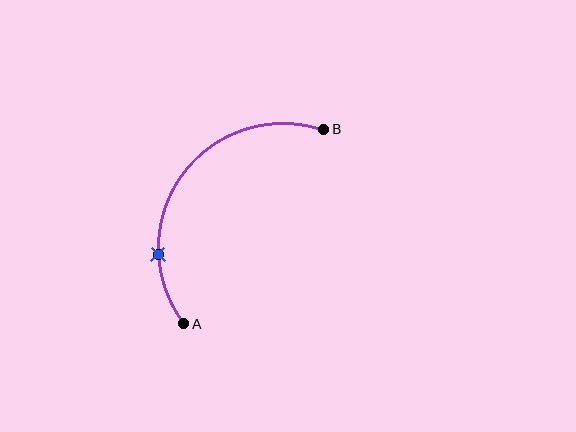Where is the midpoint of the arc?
The arc midpoint is the point on the curve farthest from the straight line joining A and B. It sits above and to the left of that line.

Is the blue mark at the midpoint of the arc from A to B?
No. The blue mark lies on the arc but is closer to endpoint A. The arc midpoint would be at the point on the curve equidistant along the arc from both A and B.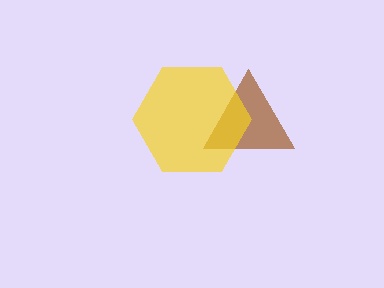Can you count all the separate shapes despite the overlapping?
Yes, there are 2 separate shapes.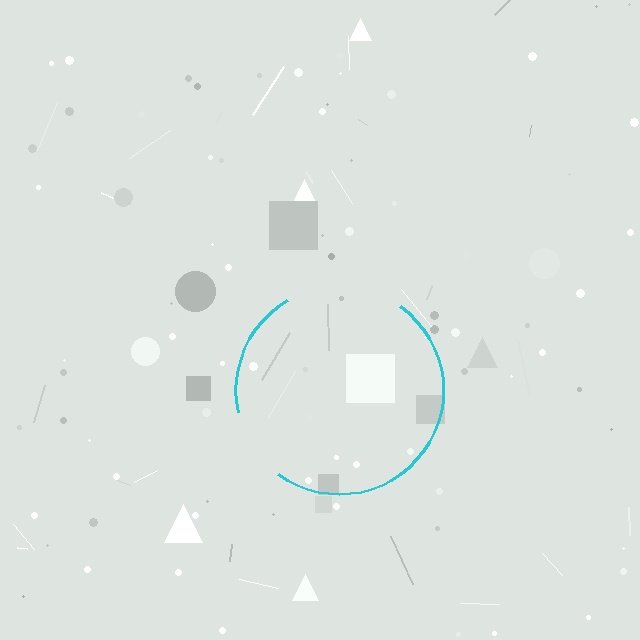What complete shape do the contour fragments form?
The contour fragments form a circle.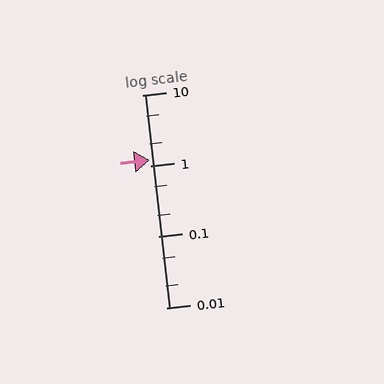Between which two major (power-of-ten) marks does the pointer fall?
The pointer is between 1 and 10.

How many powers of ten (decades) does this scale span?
The scale spans 3 decades, from 0.01 to 10.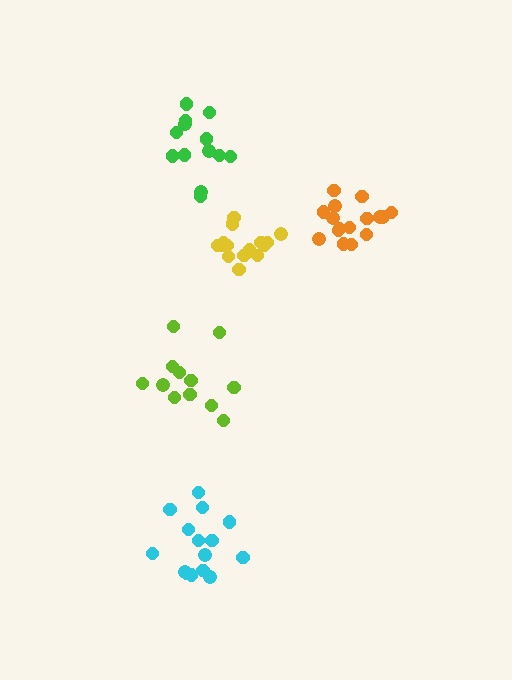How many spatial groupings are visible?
There are 5 spatial groupings.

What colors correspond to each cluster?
The clusters are colored: orange, cyan, lime, green, yellow.